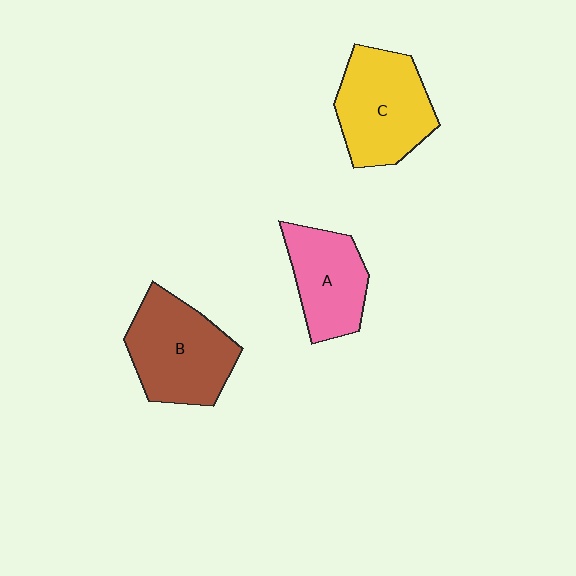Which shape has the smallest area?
Shape A (pink).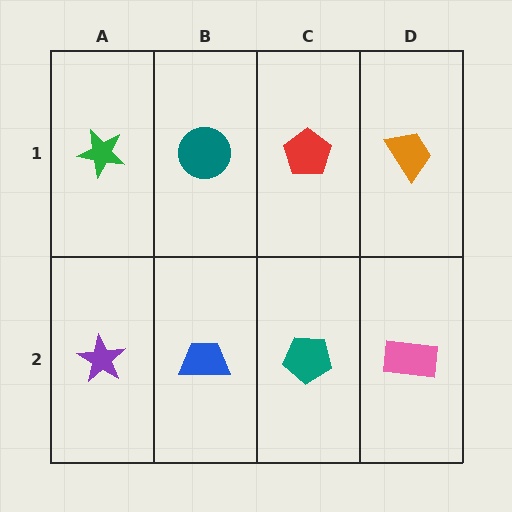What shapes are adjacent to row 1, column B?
A blue trapezoid (row 2, column B), a green star (row 1, column A), a red pentagon (row 1, column C).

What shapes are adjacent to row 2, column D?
An orange trapezoid (row 1, column D), a teal pentagon (row 2, column C).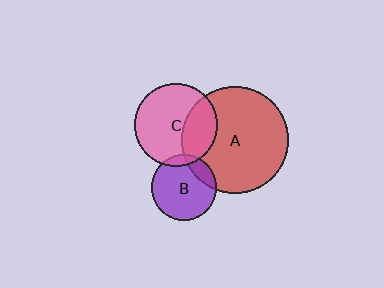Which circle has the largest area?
Circle A (red).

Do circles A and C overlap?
Yes.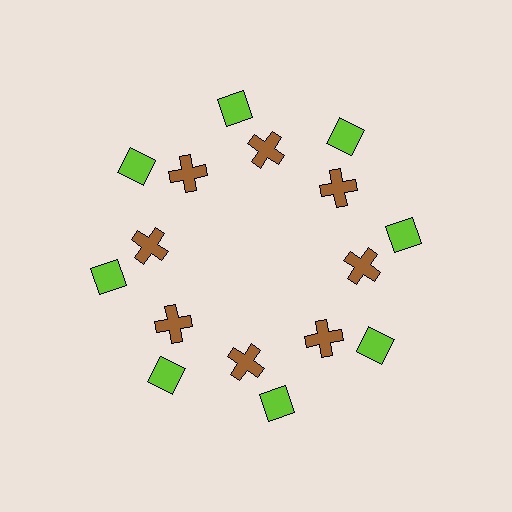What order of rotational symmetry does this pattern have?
This pattern has 8-fold rotational symmetry.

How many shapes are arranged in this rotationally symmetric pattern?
There are 16 shapes, arranged in 8 groups of 2.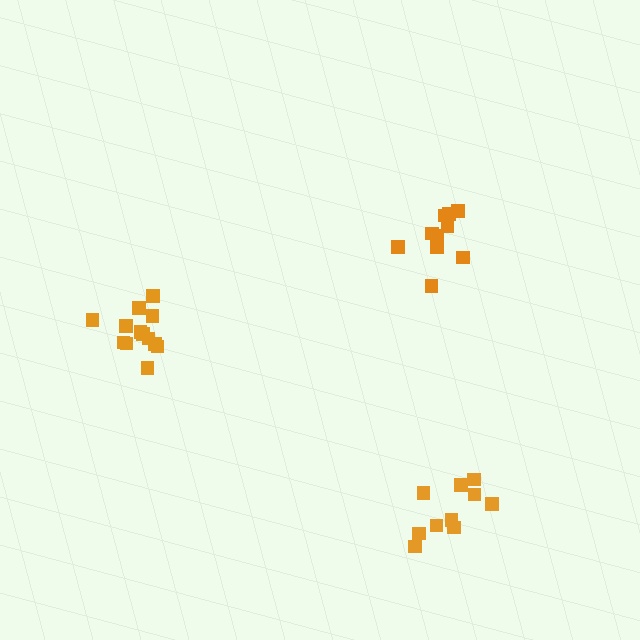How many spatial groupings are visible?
There are 3 spatial groupings.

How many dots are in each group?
Group 1: 13 dots, Group 2: 10 dots, Group 3: 10 dots (33 total).